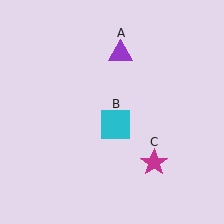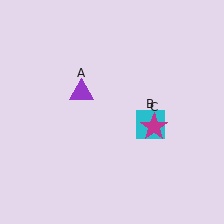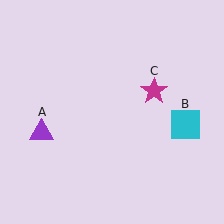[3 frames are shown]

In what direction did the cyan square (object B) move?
The cyan square (object B) moved right.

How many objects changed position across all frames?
3 objects changed position: purple triangle (object A), cyan square (object B), magenta star (object C).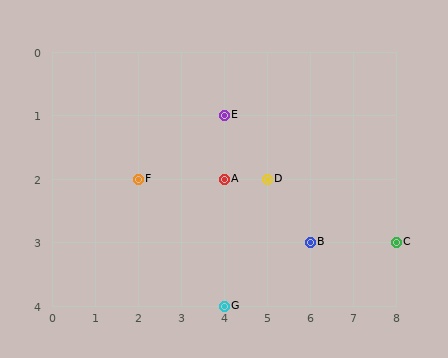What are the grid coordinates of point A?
Point A is at grid coordinates (4, 2).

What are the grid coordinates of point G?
Point G is at grid coordinates (4, 4).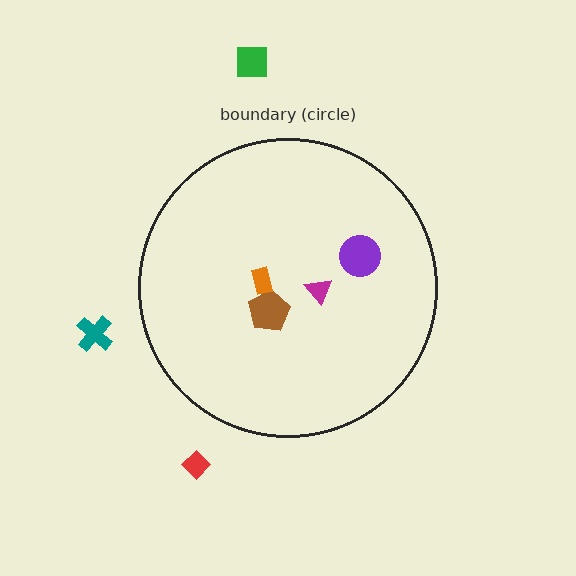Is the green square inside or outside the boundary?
Outside.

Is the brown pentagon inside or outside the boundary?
Inside.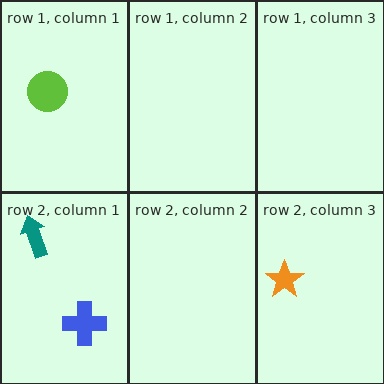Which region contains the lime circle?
The row 1, column 1 region.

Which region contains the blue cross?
The row 2, column 1 region.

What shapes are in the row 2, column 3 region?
The orange star.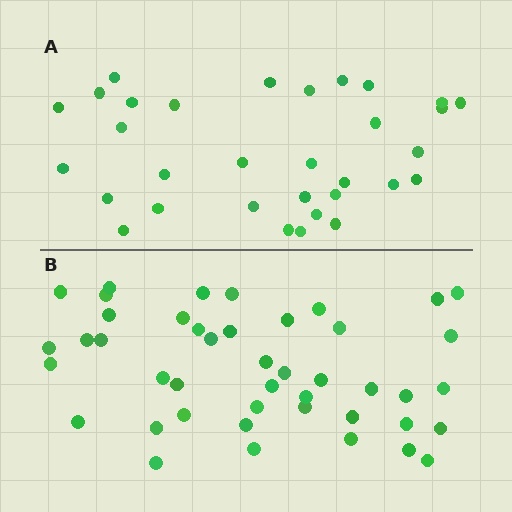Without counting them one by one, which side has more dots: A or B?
Region B (the bottom region) has more dots.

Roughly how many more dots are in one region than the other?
Region B has roughly 12 or so more dots than region A.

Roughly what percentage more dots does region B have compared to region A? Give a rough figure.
About 40% more.